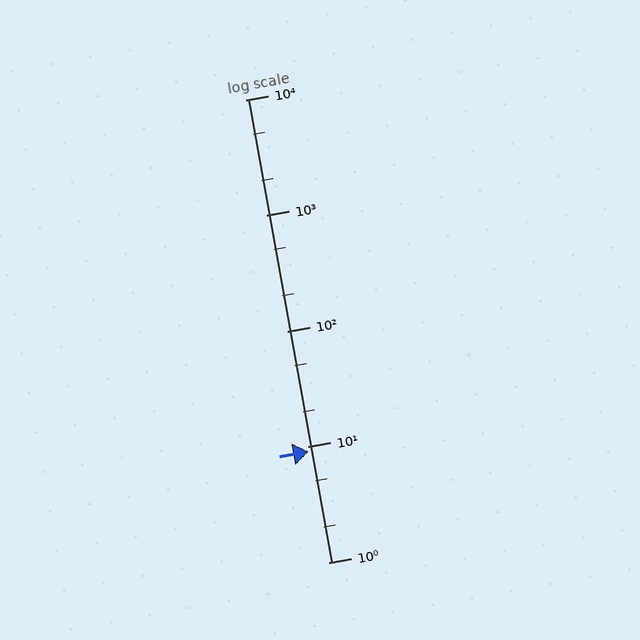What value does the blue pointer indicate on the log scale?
The pointer indicates approximately 9.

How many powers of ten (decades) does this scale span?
The scale spans 4 decades, from 1 to 10000.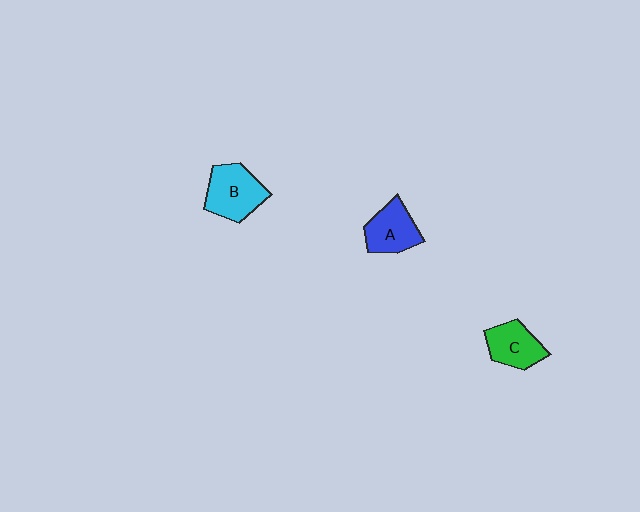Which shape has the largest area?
Shape B (cyan).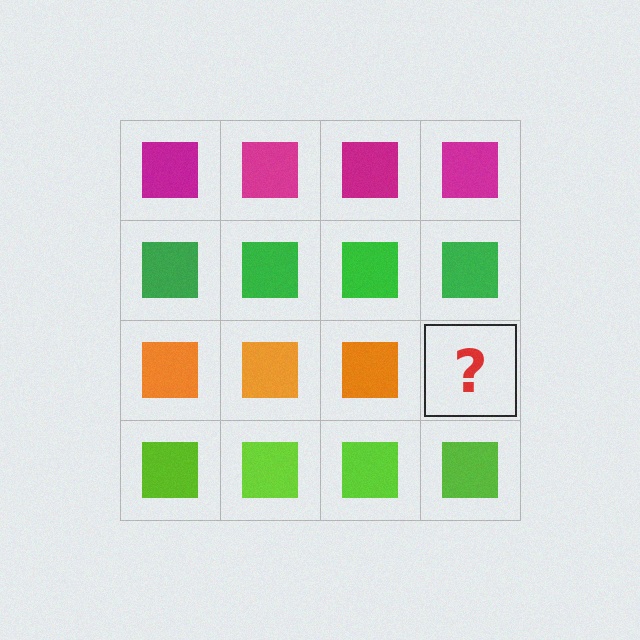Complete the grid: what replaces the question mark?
The question mark should be replaced with an orange square.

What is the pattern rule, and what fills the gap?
The rule is that each row has a consistent color. The gap should be filled with an orange square.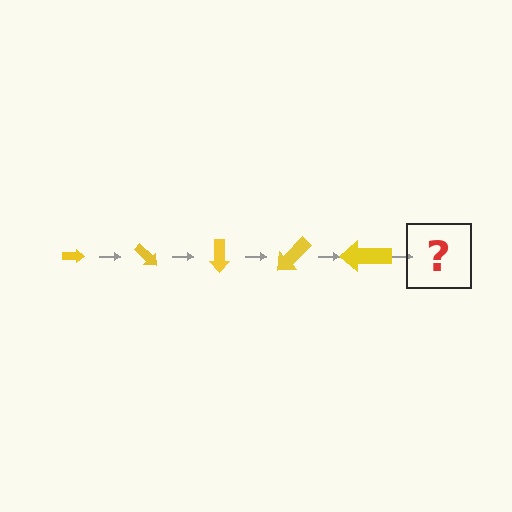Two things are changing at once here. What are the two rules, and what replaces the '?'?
The two rules are that the arrow grows larger each step and it rotates 45 degrees each step. The '?' should be an arrow, larger than the previous one and rotated 225 degrees from the start.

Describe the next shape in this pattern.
It should be an arrow, larger than the previous one and rotated 225 degrees from the start.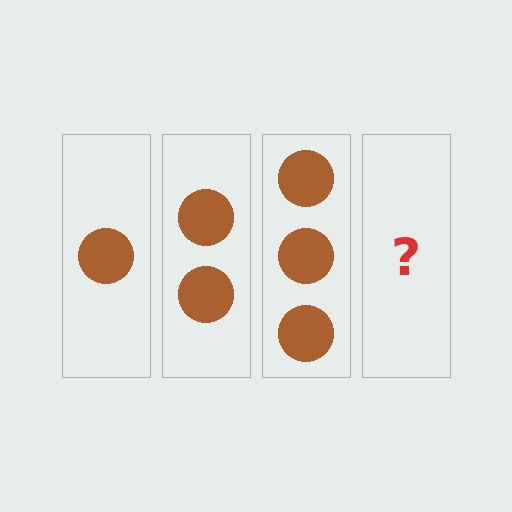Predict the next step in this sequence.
The next step is 4 circles.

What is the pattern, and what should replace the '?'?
The pattern is that each step adds one more circle. The '?' should be 4 circles.